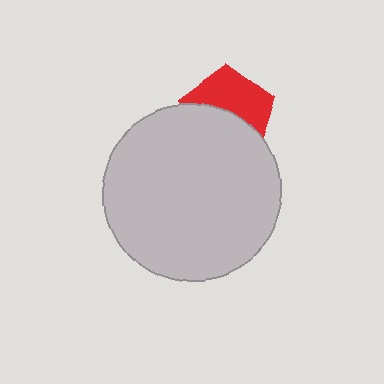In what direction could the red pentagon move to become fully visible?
The red pentagon could move up. That would shift it out from behind the light gray circle entirely.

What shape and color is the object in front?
The object in front is a light gray circle.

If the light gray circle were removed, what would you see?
You would see the complete red pentagon.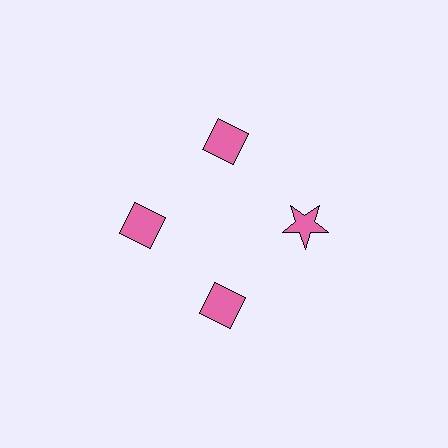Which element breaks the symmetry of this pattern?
The pink star at roughly the 3 o'clock position breaks the symmetry. All other shapes are pink diamonds.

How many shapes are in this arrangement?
There are 4 shapes arranged in a ring pattern.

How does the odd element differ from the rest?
It has a different shape: star instead of diamond.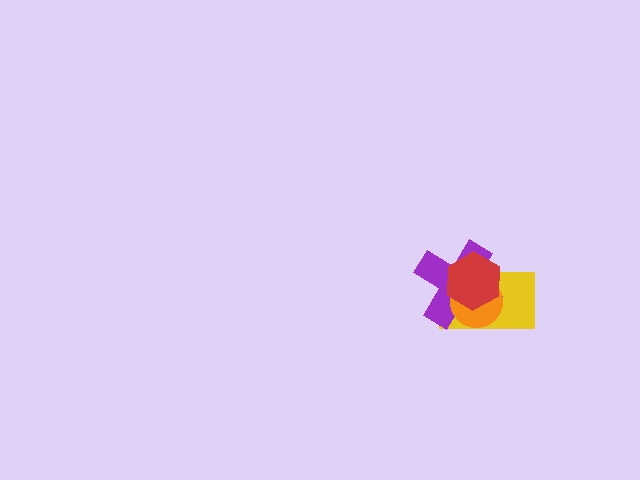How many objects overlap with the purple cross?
3 objects overlap with the purple cross.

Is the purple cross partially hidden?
Yes, it is partially covered by another shape.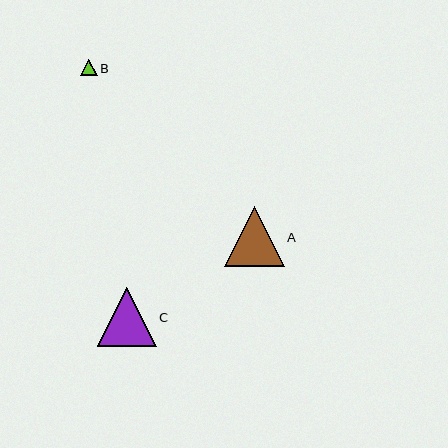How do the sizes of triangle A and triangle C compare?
Triangle A and triangle C are approximately the same size.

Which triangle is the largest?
Triangle A is the largest with a size of approximately 60 pixels.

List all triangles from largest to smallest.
From largest to smallest: A, C, B.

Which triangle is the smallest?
Triangle B is the smallest with a size of approximately 16 pixels.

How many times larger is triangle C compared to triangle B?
Triangle C is approximately 3.6 times the size of triangle B.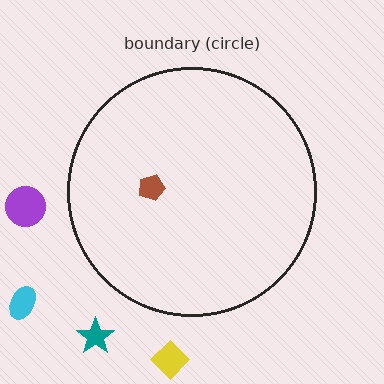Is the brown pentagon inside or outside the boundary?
Inside.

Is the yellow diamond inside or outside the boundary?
Outside.